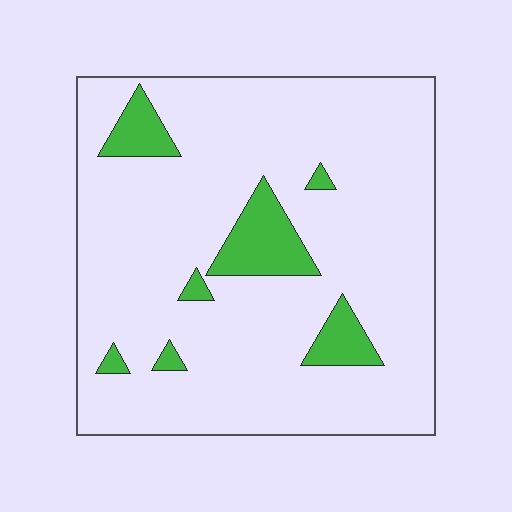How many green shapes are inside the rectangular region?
7.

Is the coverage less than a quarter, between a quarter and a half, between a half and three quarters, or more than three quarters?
Less than a quarter.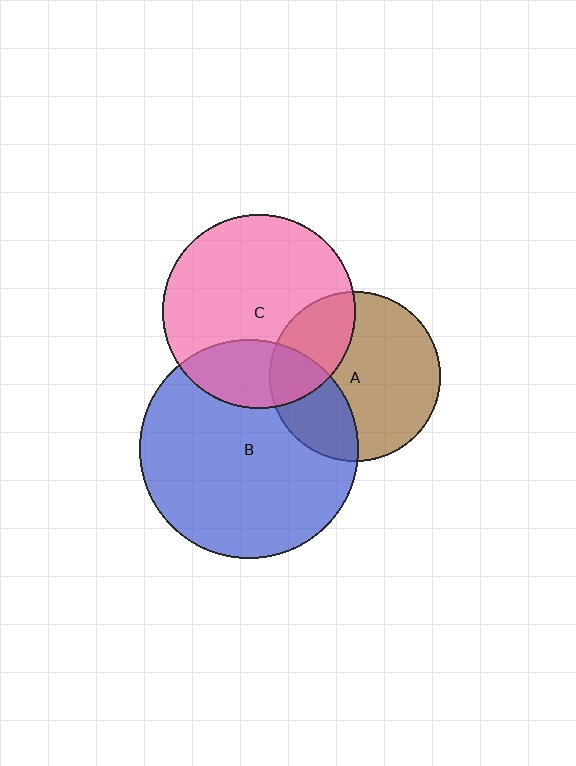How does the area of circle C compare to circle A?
Approximately 1.3 times.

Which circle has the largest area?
Circle B (blue).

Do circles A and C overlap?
Yes.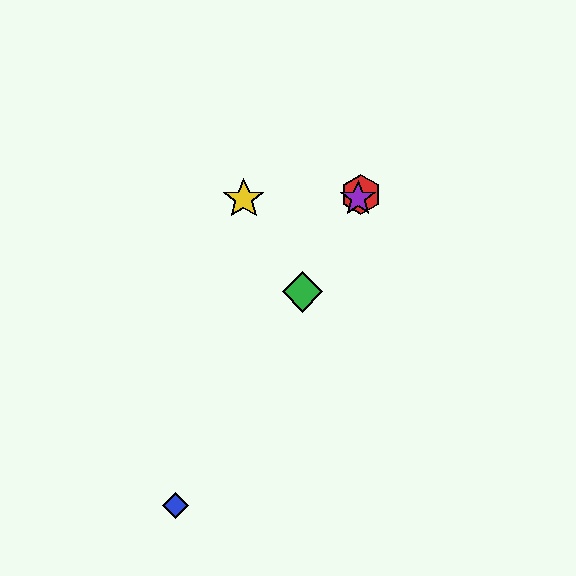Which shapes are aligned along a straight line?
The red hexagon, the blue diamond, the green diamond, the purple star are aligned along a straight line.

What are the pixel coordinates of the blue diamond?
The blue diamond is at (176, 505).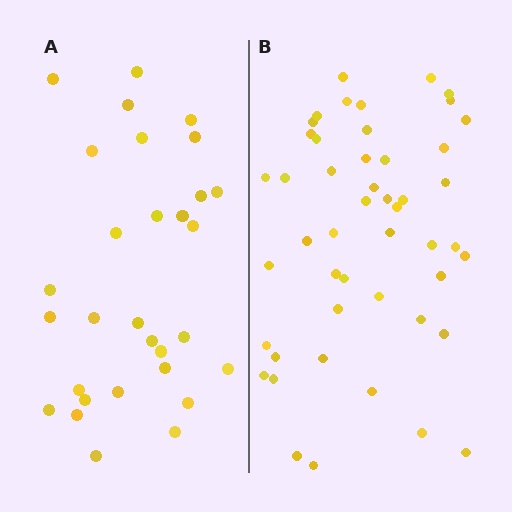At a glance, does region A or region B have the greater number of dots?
Region B (the right region) has more dots.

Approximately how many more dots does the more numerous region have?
Region B has approximately 20 more dots than region A.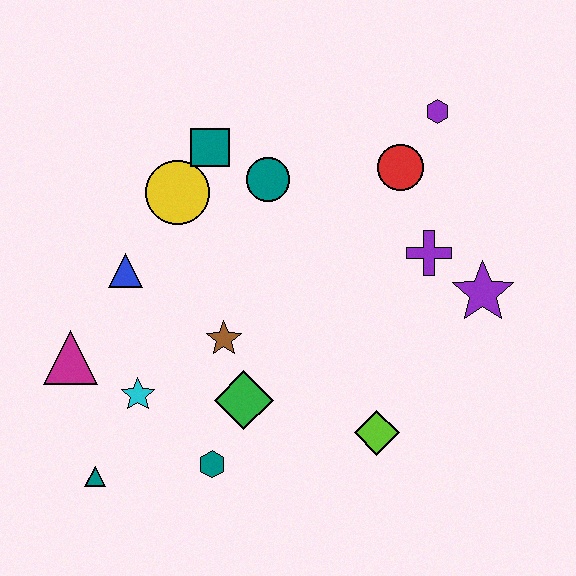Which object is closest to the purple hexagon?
The red circle is closest to the purple hexagon.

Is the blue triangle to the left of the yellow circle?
Yes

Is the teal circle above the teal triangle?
Yes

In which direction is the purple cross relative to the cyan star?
The purple cross is to the right of the cyan star.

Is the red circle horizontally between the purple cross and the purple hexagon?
No